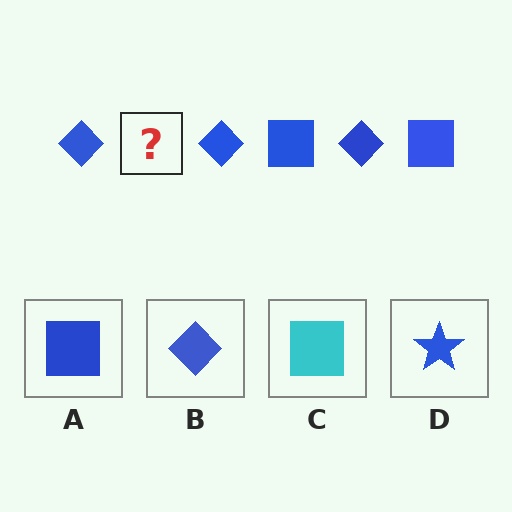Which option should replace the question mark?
Option A.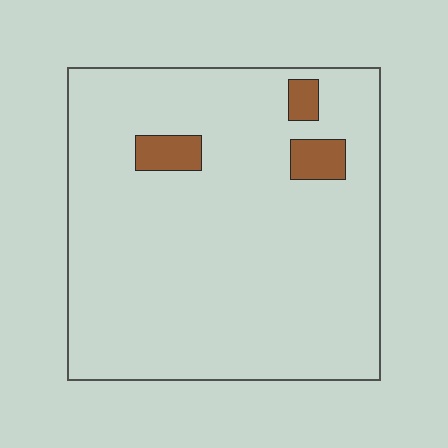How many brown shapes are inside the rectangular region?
3.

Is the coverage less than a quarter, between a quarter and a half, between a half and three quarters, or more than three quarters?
Less than a quarter.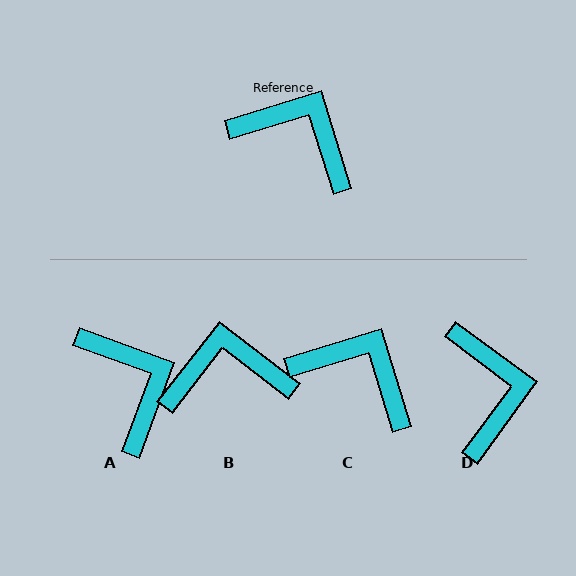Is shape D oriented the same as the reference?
No, it is off by about 54 degrees.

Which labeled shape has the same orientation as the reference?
C.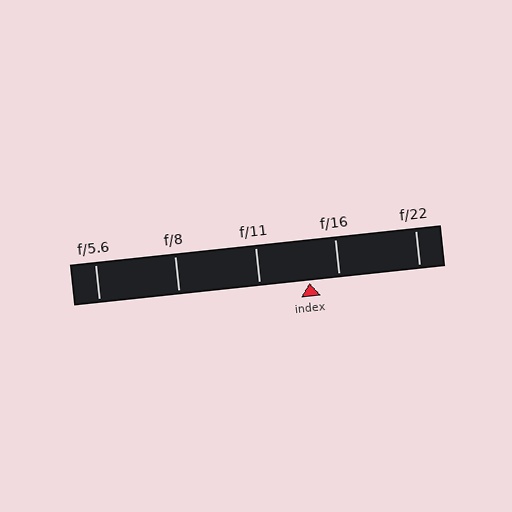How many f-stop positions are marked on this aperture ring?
There are 5 f-stop positions marked.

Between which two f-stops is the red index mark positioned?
The index mark is between f/11 and f/16.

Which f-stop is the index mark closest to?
The index mark is closest to f/16.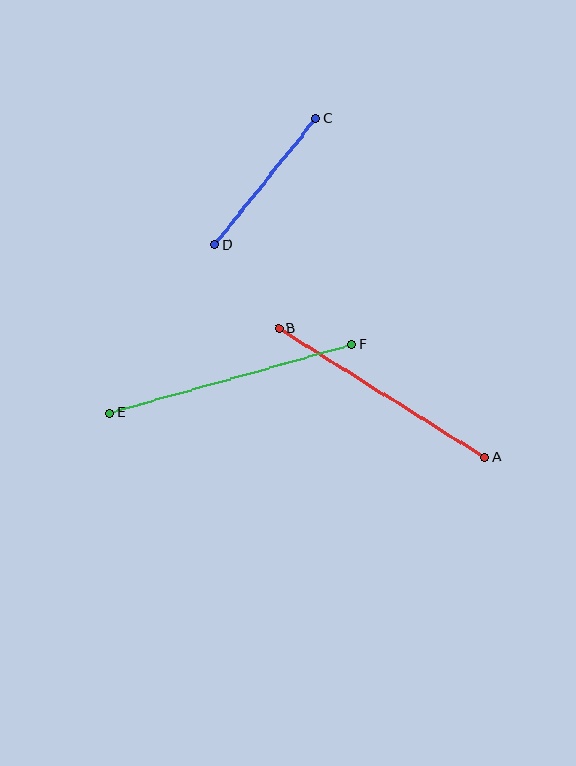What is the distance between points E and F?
The distance is approximately 252 pixels.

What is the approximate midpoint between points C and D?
The midpoint is at approximately (265, 182) pixels.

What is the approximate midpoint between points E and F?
The midpoint is at approximately (231, 379) pixels.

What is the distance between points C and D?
The distance is approximately 161 pixels.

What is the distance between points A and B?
The distance is approximately 243 pixels.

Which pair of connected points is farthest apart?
Points E and F are farthest apart.